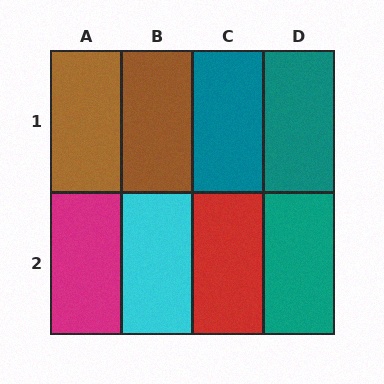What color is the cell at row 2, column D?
Teal.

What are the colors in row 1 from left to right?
Brown, brown, teal, teal.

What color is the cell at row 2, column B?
Cyan.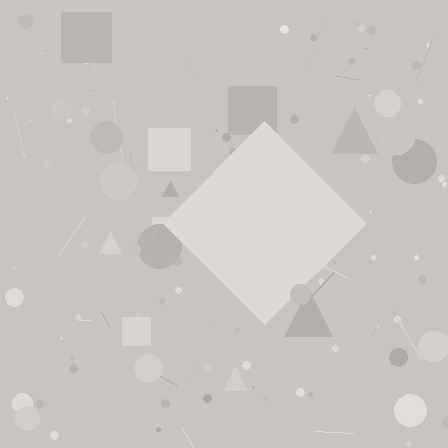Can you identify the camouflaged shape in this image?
The camouflaged shape is a diamond.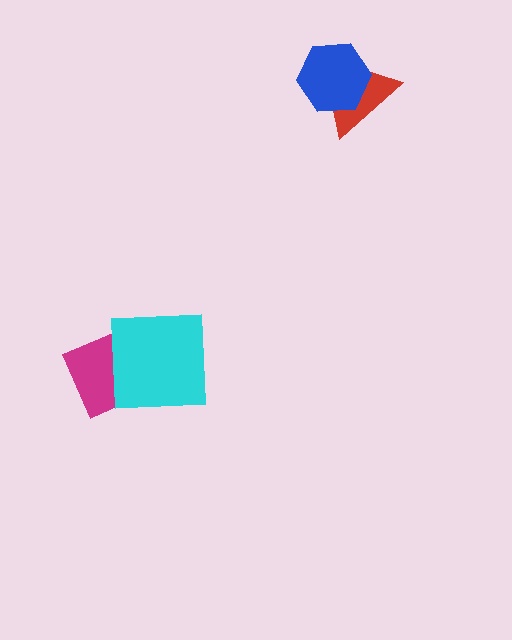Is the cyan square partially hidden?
No, no other shape covers it.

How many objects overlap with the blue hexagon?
1 object overlaps with the blue hexagon.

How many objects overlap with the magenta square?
1 object overlaps with the magenta square.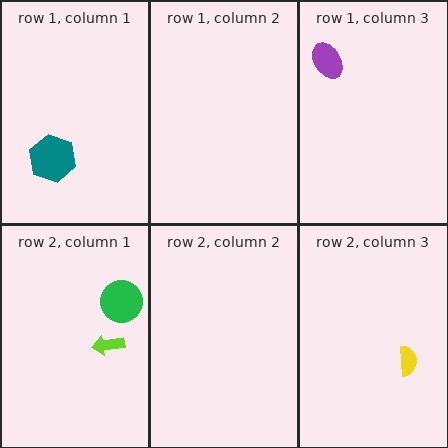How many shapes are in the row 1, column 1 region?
1.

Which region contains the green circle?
The row 2, column 1 region.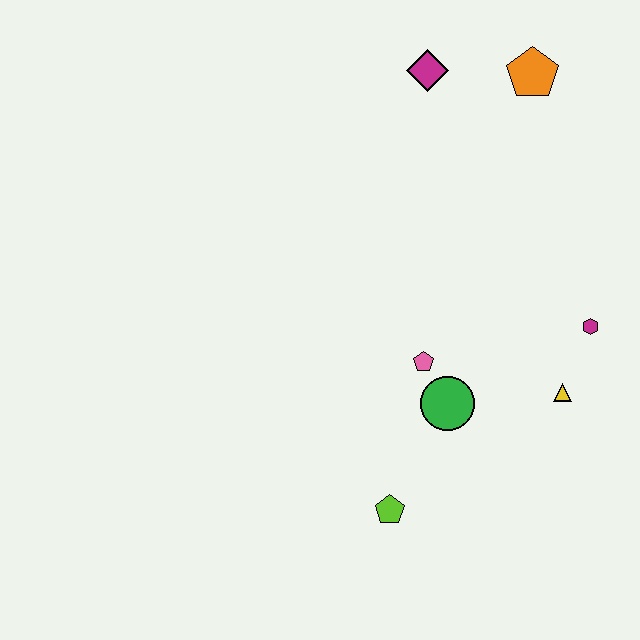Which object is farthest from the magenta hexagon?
The magenta diamond is farthest from the magenta hexagon.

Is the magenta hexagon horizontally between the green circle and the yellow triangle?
No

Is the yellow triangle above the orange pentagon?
No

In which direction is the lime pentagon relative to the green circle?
The lime pentagon is below the green circle.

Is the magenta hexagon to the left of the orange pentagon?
No